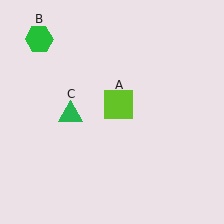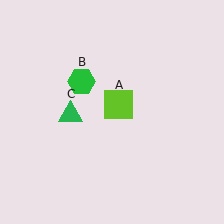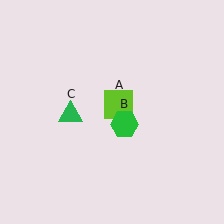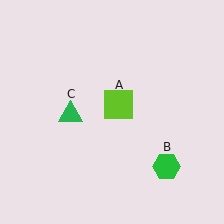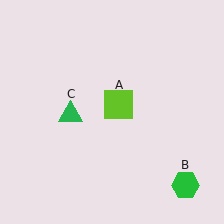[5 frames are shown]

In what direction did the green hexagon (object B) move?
The green hexagon (object B) moved down and to the right.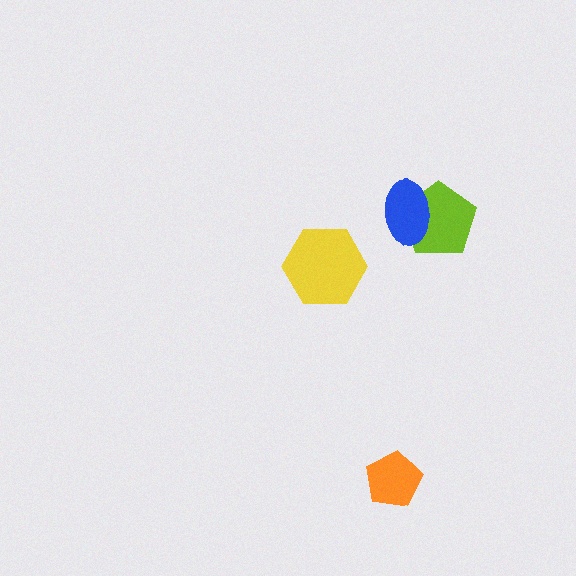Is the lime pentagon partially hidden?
Yes, it is partially covered by another shape.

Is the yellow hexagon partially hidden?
No, no other shape covers it.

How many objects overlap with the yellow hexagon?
0 objects overlap with the yellow hexagon.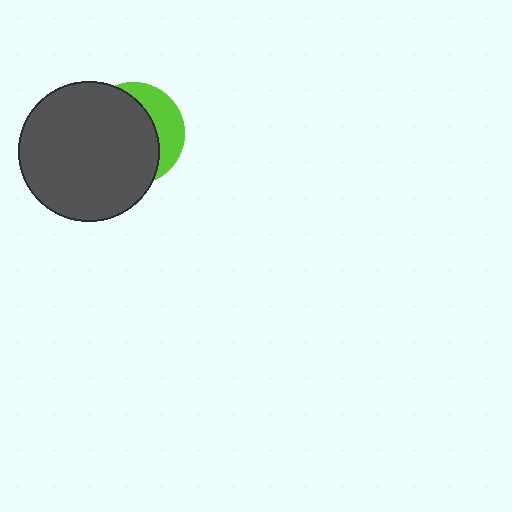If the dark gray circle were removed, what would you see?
You would see the complete lime circle.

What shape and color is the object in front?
The object in front is a dark gray circle.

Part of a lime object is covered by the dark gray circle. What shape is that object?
It is a circle.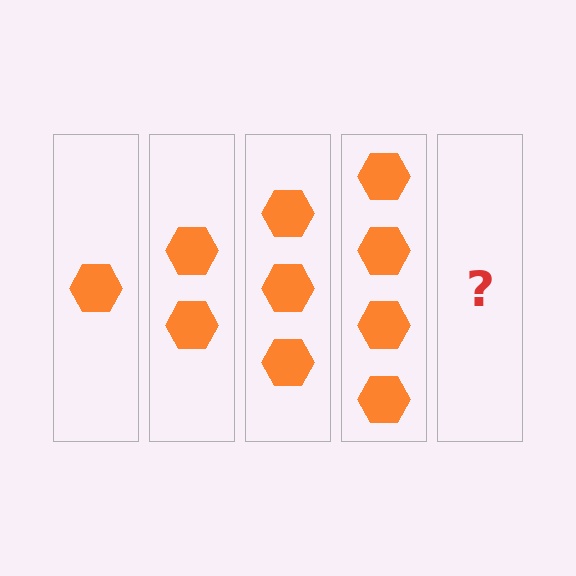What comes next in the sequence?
The next element should be 5 hexagons.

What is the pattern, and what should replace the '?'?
The pattern is that each step adds one more hexagon. The '?' should be 5 hexagons.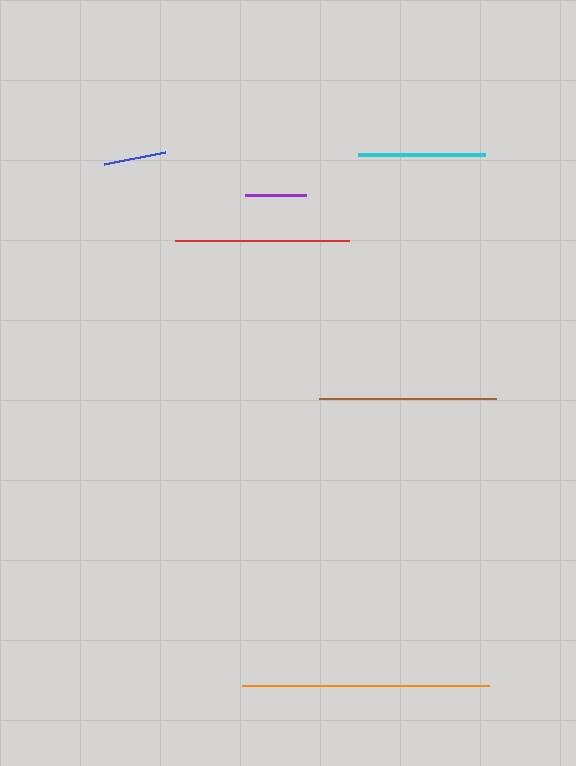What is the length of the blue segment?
The blue segment is approximately 61 pixels long.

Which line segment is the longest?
The orange line is the longest at approximately 247 pixels.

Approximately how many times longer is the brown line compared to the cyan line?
The brown line is approximately 1.4 times the length of the cyan line.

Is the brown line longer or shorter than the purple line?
The brown line is longer than the purple line.